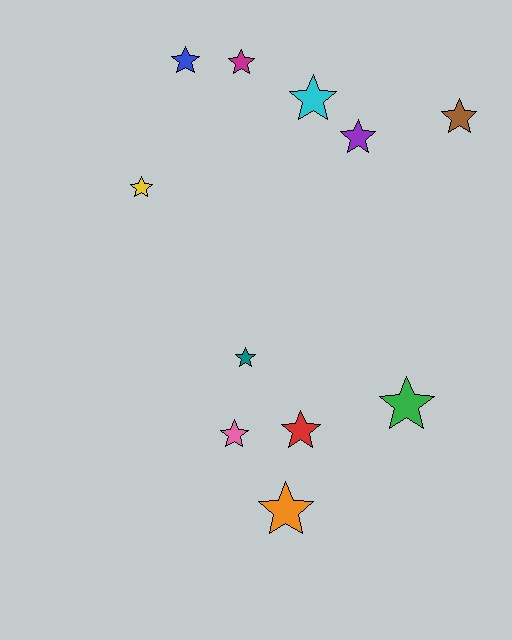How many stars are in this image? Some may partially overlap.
There are 11 stars.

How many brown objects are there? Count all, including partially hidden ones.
There is 1 brown object.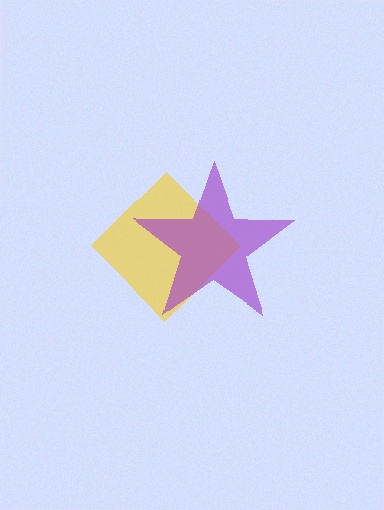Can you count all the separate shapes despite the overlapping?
Yes, there are 2 separate shapes.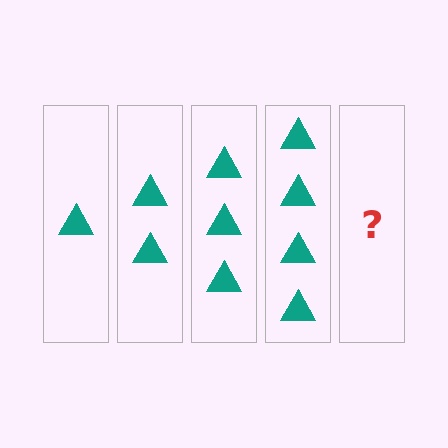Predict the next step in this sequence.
The next step is 5 triangles.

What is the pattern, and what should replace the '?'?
The pattern is that each step adds one more triangle. The '?' should be 5 triangles.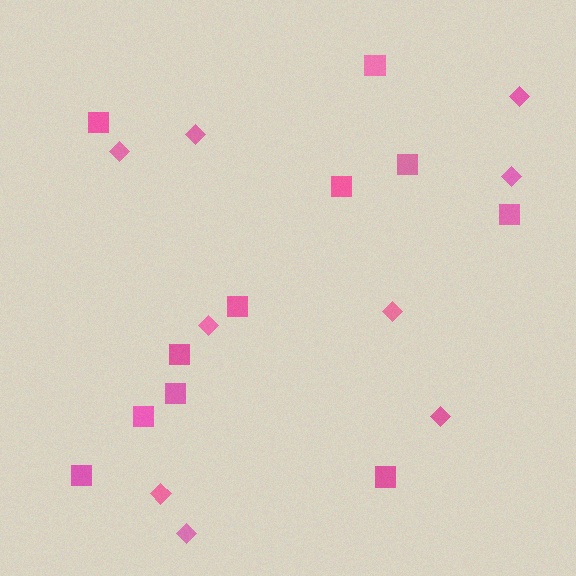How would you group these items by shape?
There are 2 groups: one group of diamonds (9) and one group of squares (11).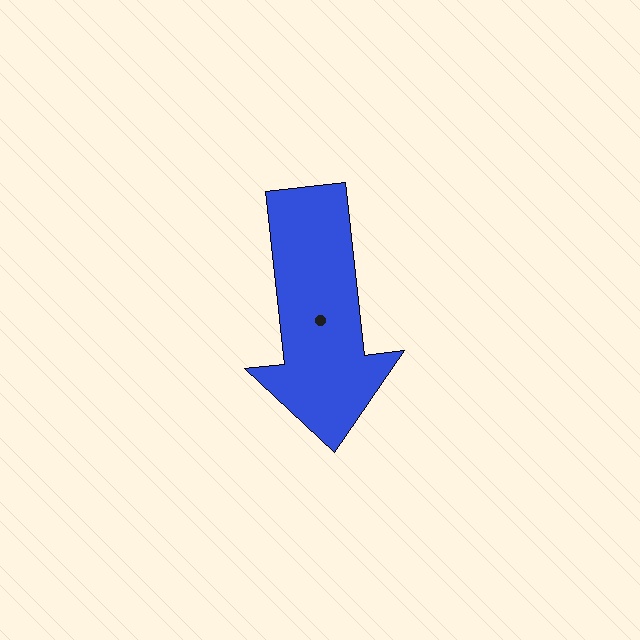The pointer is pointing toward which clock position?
Roughly 6 o'clock.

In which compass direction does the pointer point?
South.